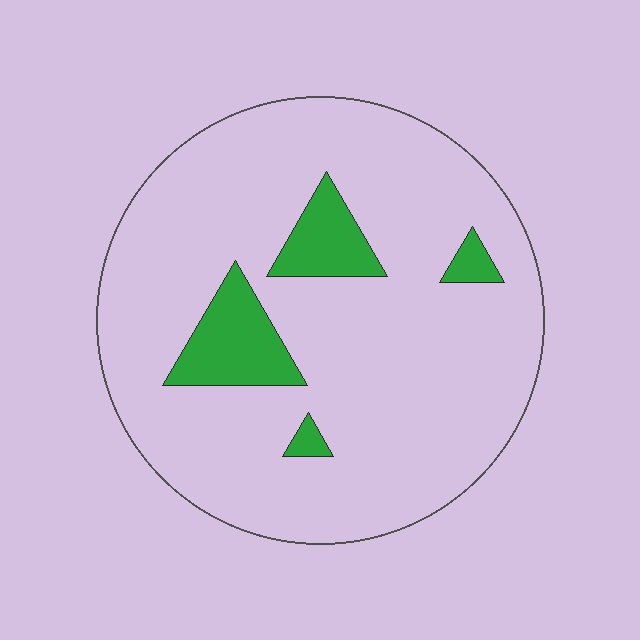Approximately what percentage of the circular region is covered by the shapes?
Approximately 10%.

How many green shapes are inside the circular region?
4.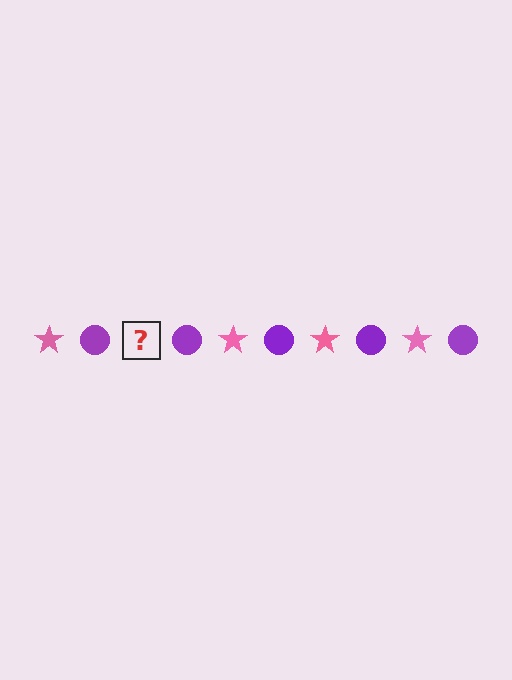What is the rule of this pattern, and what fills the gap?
The rule is that the pattern alternates between pink star and purple circle. The gap should be filled with a pink star.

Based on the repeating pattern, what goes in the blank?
The blank should be a pink star.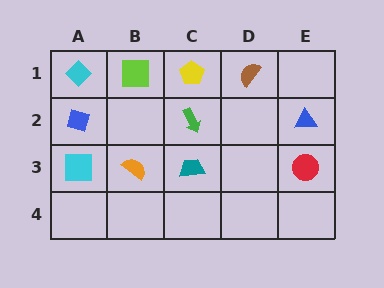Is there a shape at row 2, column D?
No, that cell is empty.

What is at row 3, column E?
A red circle.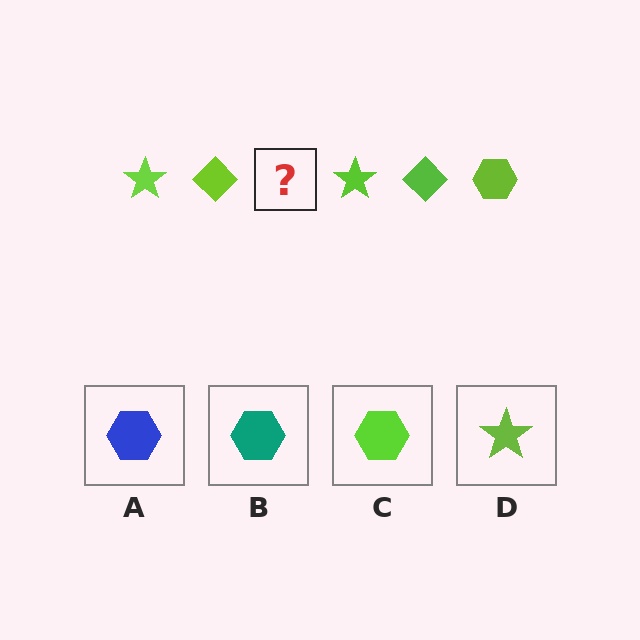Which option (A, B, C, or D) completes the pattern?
C.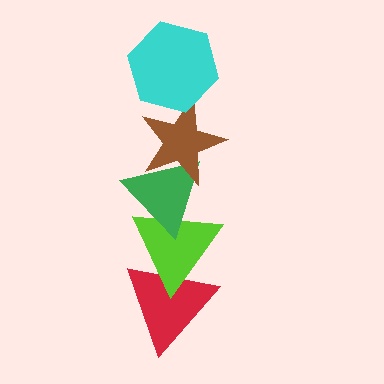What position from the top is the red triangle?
The red triangle is 5th from the top.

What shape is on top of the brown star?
The cyan hexagon is on top of the brown star.